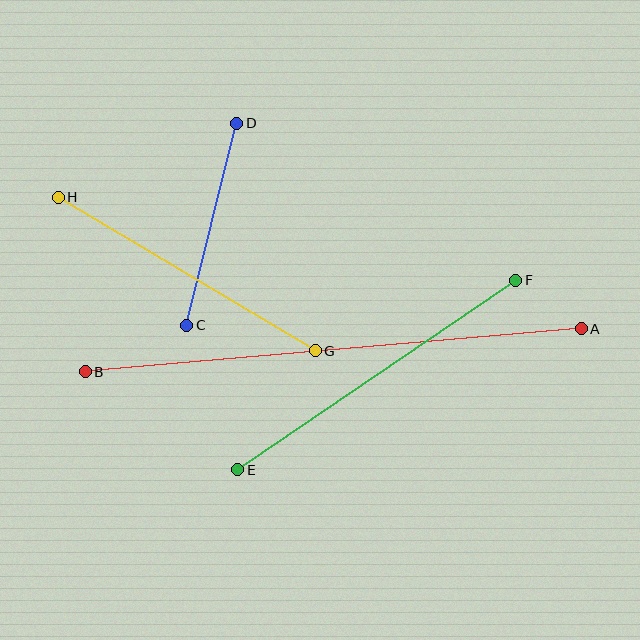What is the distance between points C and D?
The distance is approximately 208 pixels.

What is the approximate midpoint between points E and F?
The midpoint is at approximately (377, 375) pixels.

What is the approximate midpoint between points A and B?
The midpoint is at approximately (333, 350) pixels.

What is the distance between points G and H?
The distance is approximately 300 pixels.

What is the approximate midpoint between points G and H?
The midpoint is at approximately (187, 274) pixels.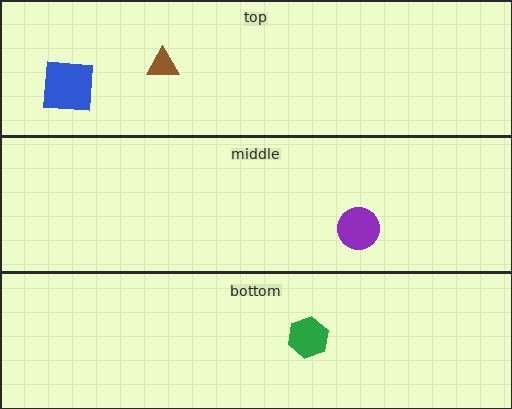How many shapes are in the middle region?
1.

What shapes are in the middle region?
The purple circle.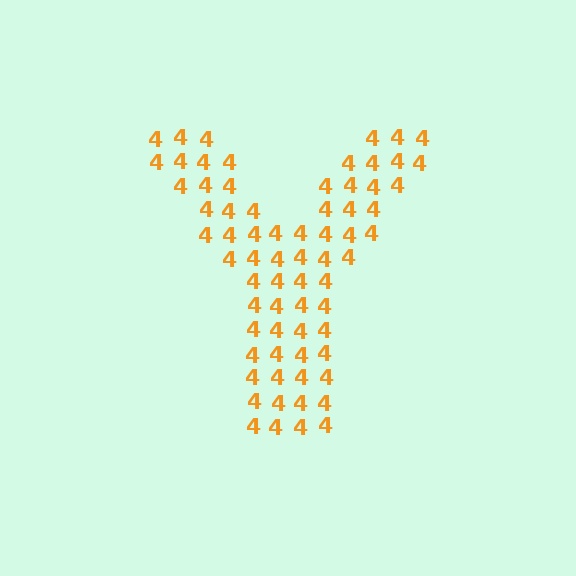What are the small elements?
The small elements are digit 4's.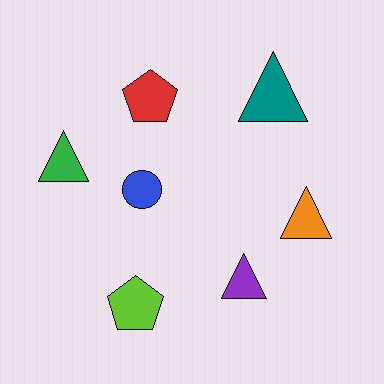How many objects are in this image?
There are 7 objects.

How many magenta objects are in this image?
There are no magenta objects.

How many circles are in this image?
There is 1 circle.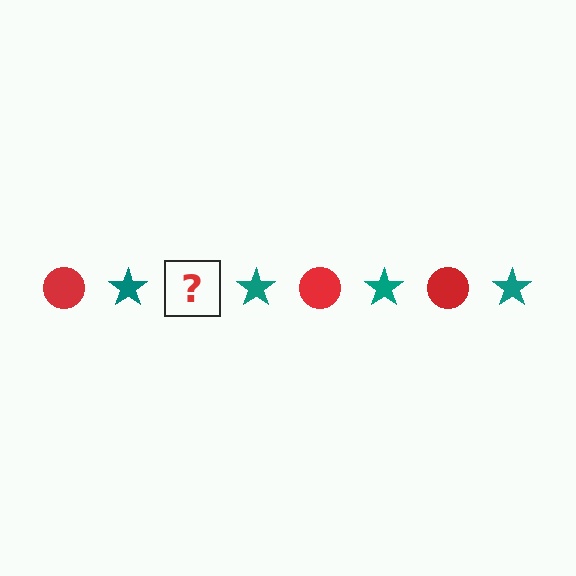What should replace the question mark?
The question mark should be replaced with a red circle.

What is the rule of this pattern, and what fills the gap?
The rule is that the pattern alternates between red circle and teal star. The gap should be filled with a red circle.